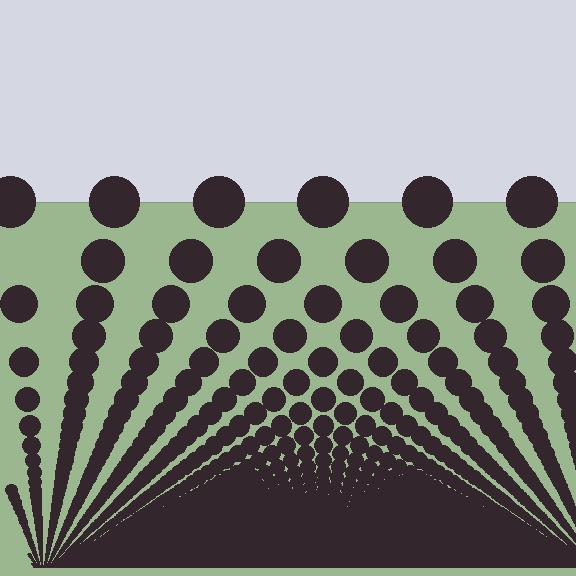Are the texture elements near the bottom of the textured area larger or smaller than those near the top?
Smaller. The gradient is inverted — elements near the bottom are smaller and denser.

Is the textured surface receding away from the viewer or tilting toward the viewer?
The surface appears to tilt toward the viewer. Texture elements get larger and sparser toward the top.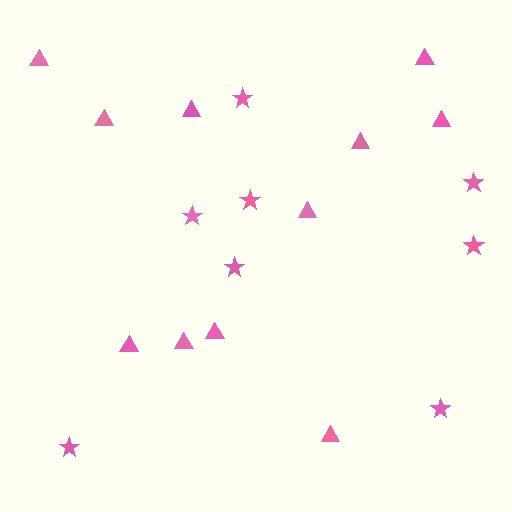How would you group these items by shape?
There are 2 groups: one group of stars (8) and one group of triangles (11).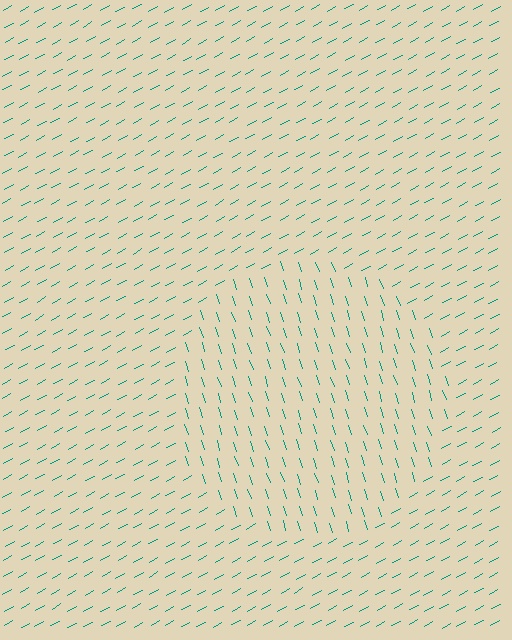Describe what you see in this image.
The image is filled with small teal line segments. A circle region in the image has lines oriented differently from the surrounding lines, creating a visible texture boundary.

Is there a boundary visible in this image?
Yes, there is a texture boundary formed by a change in line orientation.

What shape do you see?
I see a circle.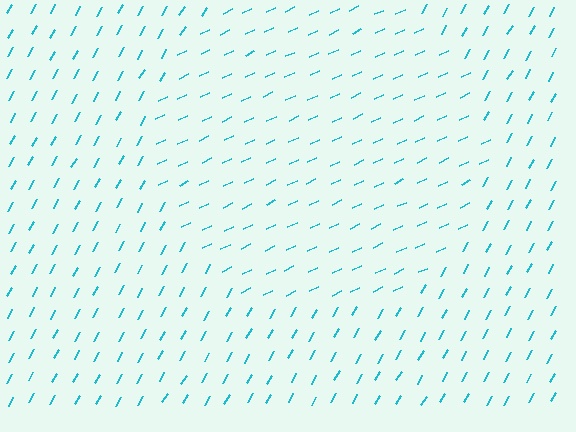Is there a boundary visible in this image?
Yes, there is a texture boundary formed by a change in line orientation.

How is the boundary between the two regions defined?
The boundary is defined purely by a change in line orientation (approximately 36 degrees difference). All lines are the same color and thickness.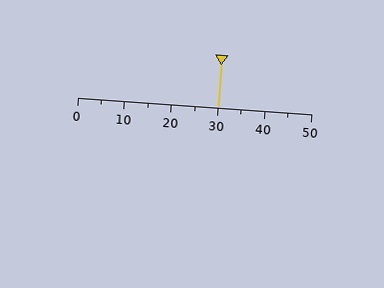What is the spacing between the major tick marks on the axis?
The major ticks are spaced 10 apart.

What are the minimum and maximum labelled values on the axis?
The axis runs from 0 to 50.